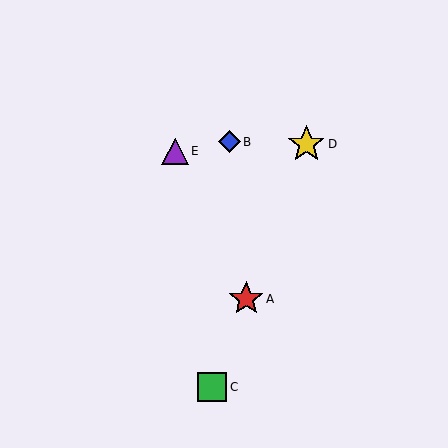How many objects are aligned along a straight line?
3 objects (A, C, D) are aligned along a straight line.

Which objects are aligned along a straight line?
Objects A, C, D are aligned along a straight line.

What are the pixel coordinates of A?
Object A is at (246, 299).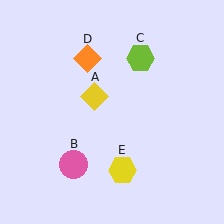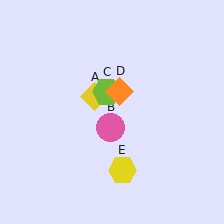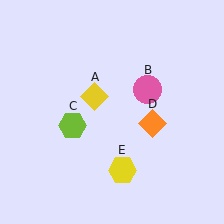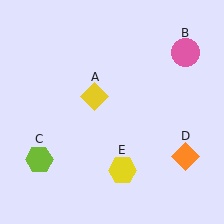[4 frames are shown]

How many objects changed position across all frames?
3 objects changed position: pink circle (object B), lime hexagon (object C), orange diamond (object D).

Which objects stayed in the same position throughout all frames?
Yellow diamond (object A) and yellow hexagon (object E) remained stationary.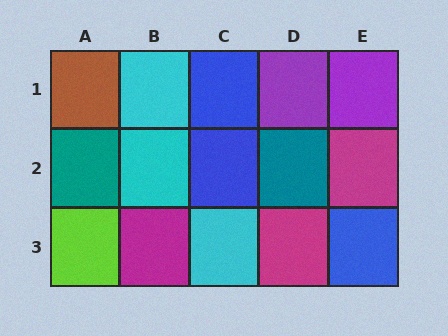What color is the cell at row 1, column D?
Purple.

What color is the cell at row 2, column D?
Teal.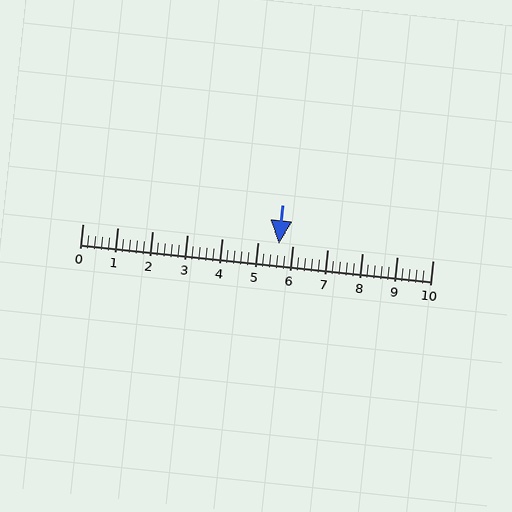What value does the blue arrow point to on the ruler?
The blue arrow points to approximately 5.6.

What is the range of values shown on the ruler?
The ruler shows values from 0 to 10.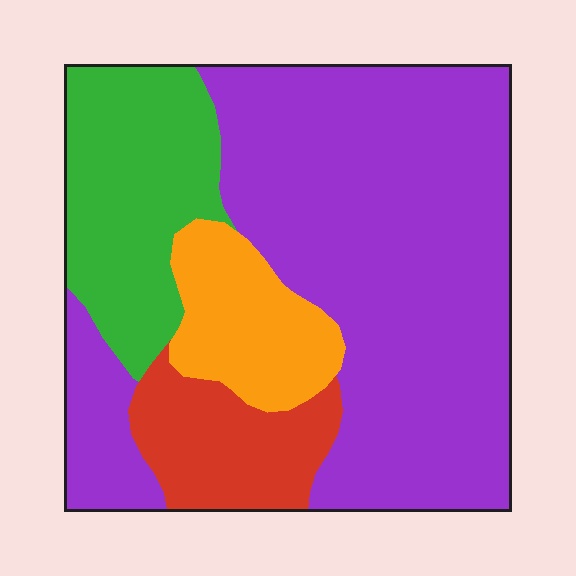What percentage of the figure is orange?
Orange covers about 10% of the figure.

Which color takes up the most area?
Purple, at roughly 60%.